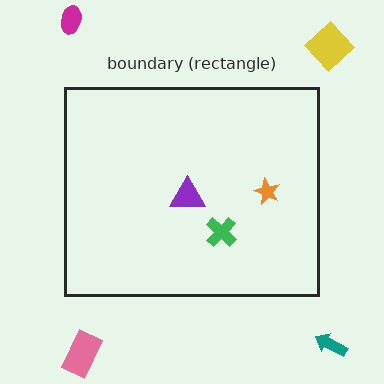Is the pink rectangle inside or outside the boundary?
Outside.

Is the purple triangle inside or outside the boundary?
Inside.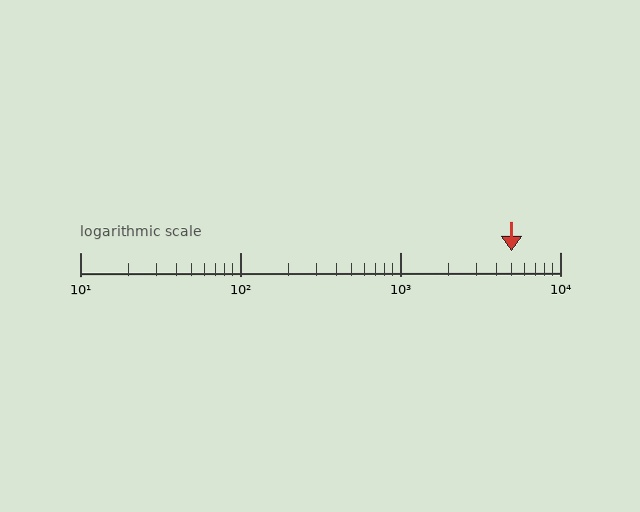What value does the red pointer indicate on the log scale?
The pointer indicates approximately 5000.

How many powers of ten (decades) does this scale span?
The scale spans 3 decades, from 10 to 10000.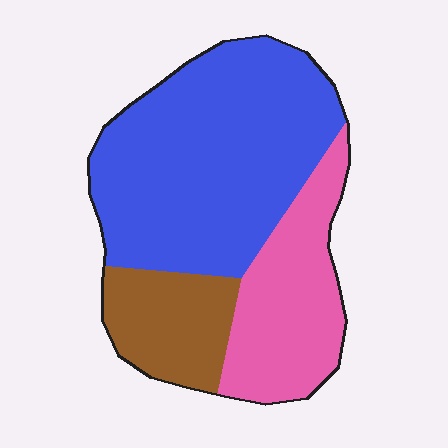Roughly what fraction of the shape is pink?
Pink covers about 25% of the shape.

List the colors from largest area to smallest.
From largest to smallest: blue, pink, brown.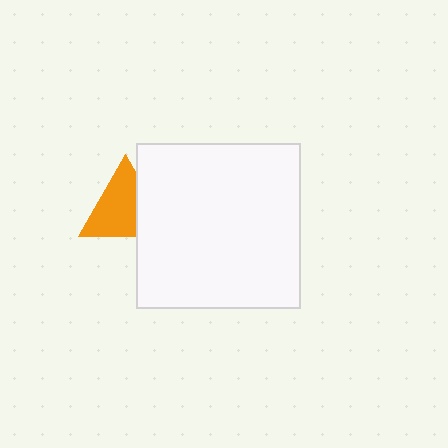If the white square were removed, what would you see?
You would see the complete orange triangle.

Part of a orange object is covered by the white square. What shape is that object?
It is a triangle.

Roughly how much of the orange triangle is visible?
Most of it is visible (roughly 69%).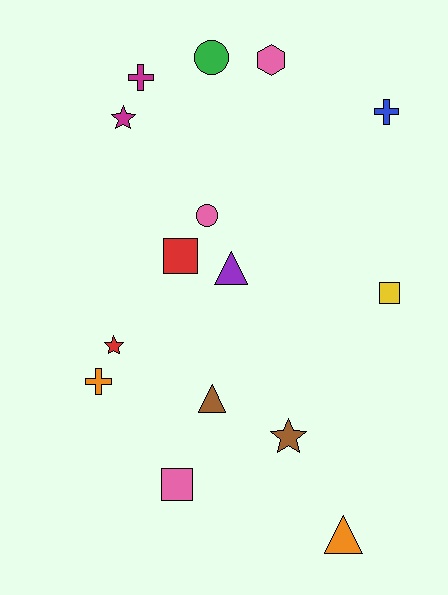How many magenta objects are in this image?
There are 2 magenta objects.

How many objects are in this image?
There are 15 objects.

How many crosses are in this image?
There are 3 crosses.